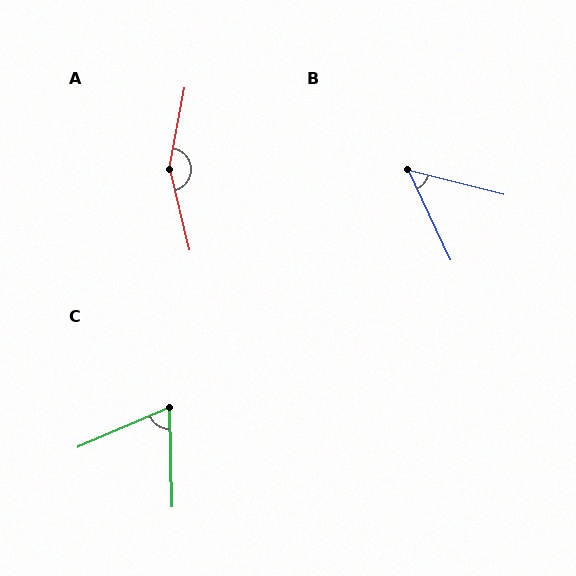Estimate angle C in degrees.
Approximately 68 degrees.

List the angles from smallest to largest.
B (50°), C (68°), A (155°).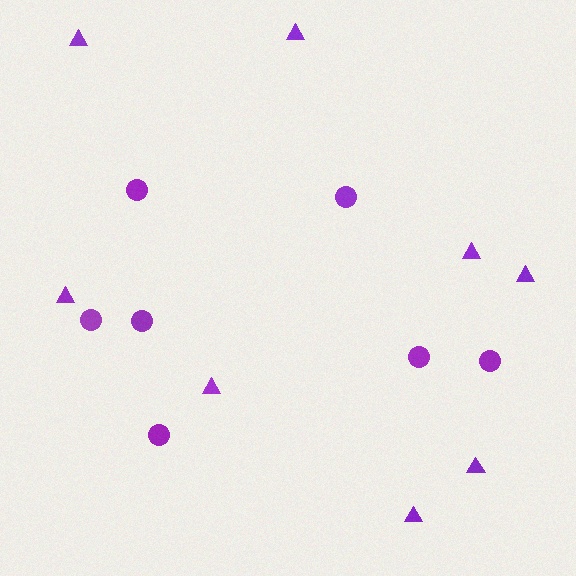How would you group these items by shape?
There are 2 groups: one group of circles (7) and one group of triangles (8).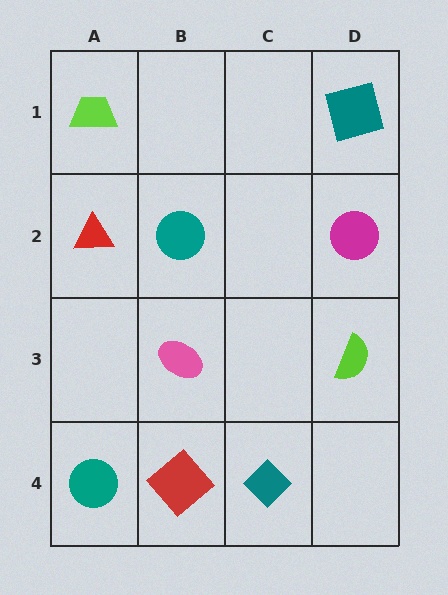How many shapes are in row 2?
3 shapes.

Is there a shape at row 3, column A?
No, that cell is empty.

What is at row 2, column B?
A teal circle.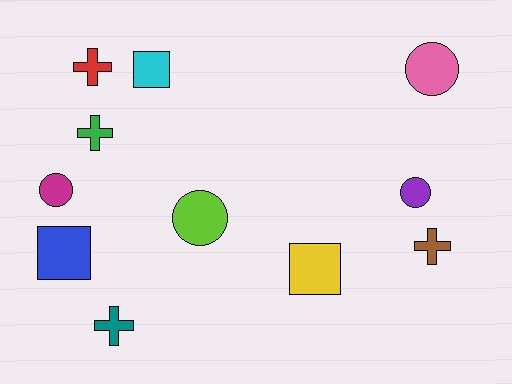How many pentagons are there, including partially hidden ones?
There are no pentagons.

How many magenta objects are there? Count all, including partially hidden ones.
There is 1 magenta object.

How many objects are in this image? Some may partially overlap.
There are 11 objects.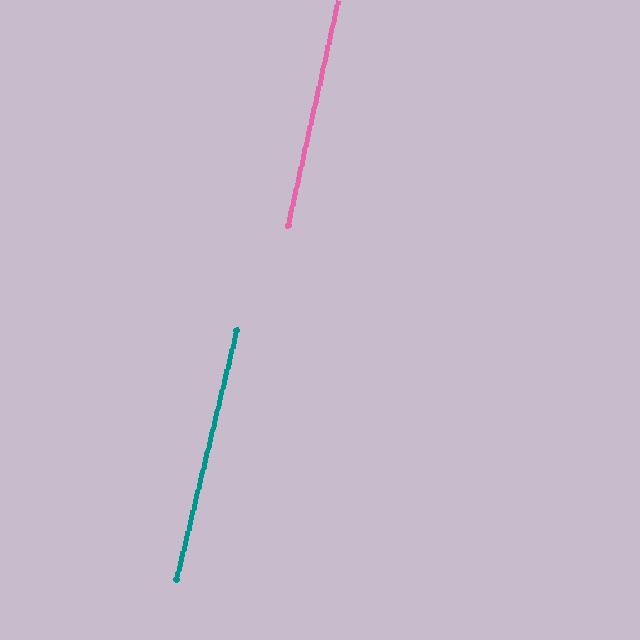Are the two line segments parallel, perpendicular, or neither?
Parallel — their directions differ by only 0.9°.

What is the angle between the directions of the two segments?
Approximately 1 degree.